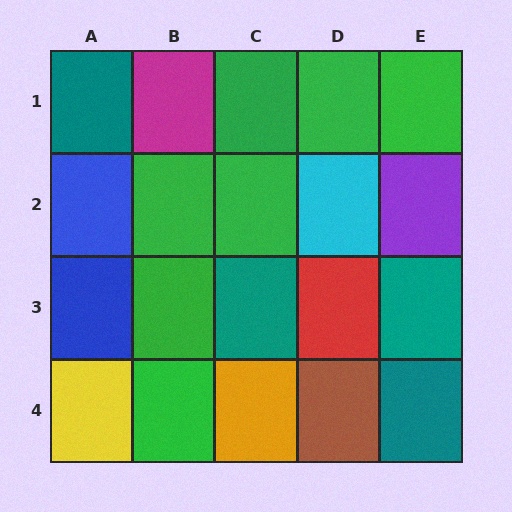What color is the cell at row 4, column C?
Orange.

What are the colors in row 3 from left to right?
Blue, green, teal, red, teal.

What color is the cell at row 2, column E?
Purple.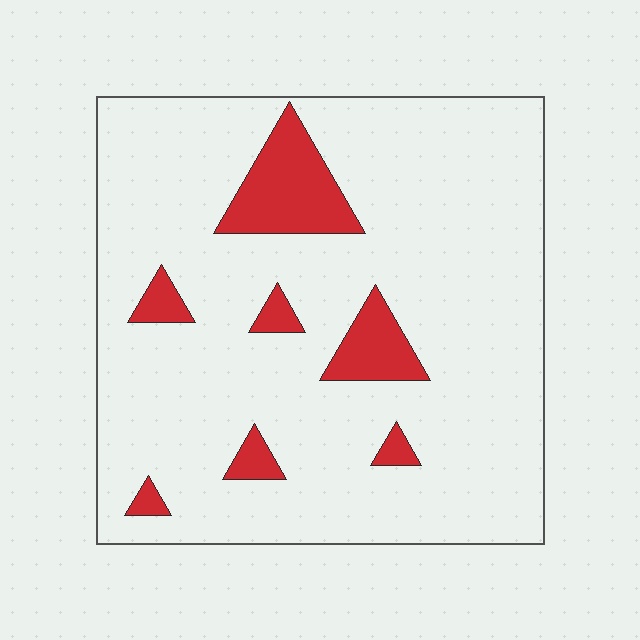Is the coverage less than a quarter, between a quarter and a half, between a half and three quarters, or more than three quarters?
Less than a quarter.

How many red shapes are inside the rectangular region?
7.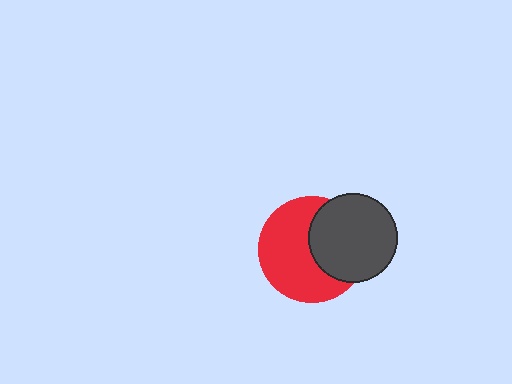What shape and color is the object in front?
The object in front is a dark gray circle.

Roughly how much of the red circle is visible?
About half of it is visible (roughly 61%).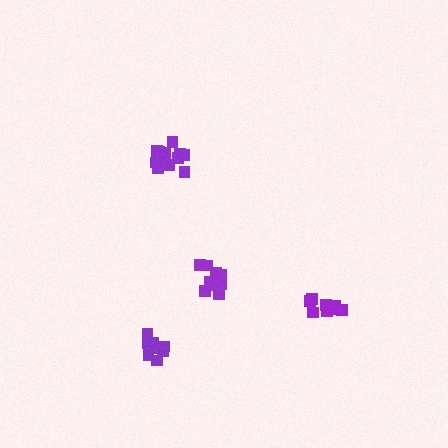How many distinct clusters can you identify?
There are 4 distinct clusters.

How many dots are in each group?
Group 1: 12 dots, Group 2: 13 dots, Group 3: 8 dots, Group 4: 9 dots (42 total).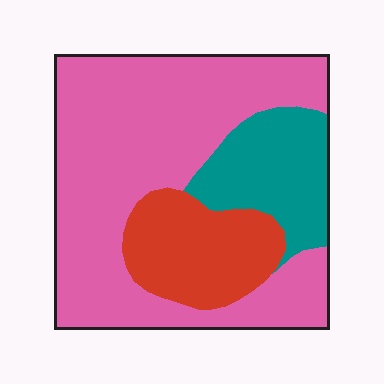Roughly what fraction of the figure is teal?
Teal covers about 20% of the figure.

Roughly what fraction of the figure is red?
Red covers roughly 20% of the figure.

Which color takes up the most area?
Pink, at roughly 65%.